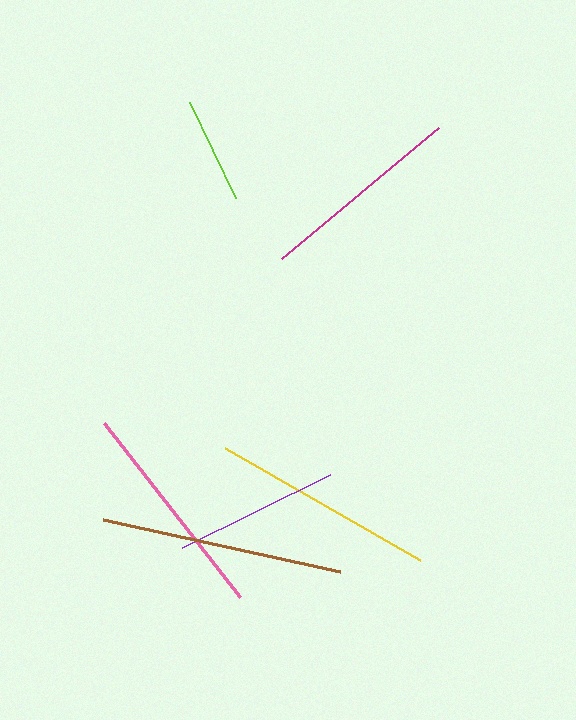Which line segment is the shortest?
The lime line is the shortest at approximately 107 pixels.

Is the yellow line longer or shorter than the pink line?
The yellow line is longer than the pink line.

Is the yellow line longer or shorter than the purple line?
The yellow line is longer than the purple line.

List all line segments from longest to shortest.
From longest to shortest: brown, yellow, pink, magenta, purple, lime.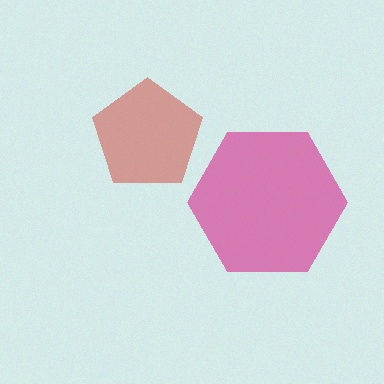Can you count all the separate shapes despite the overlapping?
Yes, there are 2 separate shapes.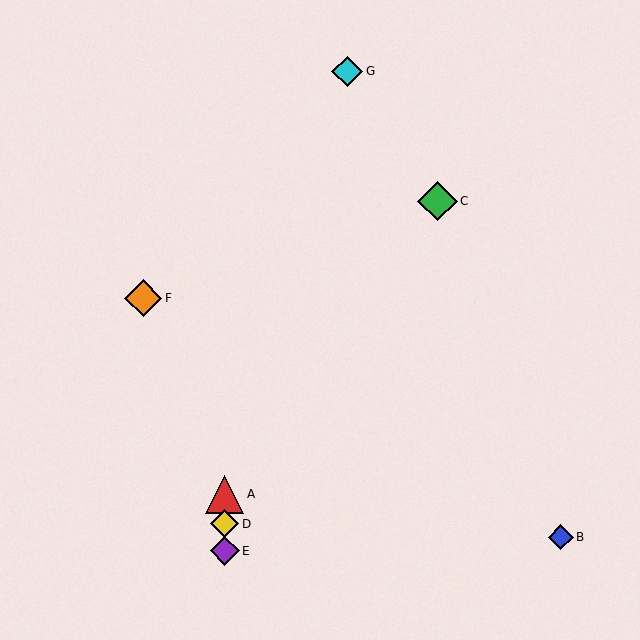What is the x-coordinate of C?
Object C is at x≈437.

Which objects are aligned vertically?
Objects A, D, E are aligned vertically.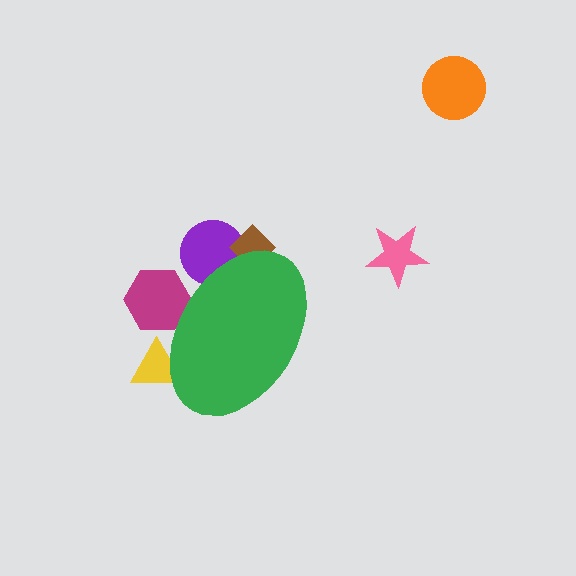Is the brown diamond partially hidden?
Yes, the brown diamond is partially hidden behind the green ellipse.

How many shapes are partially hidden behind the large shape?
4 shapes are partially hidden.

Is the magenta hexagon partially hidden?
Yes, the magenta hexagon is partially hidden behind the green ellipse.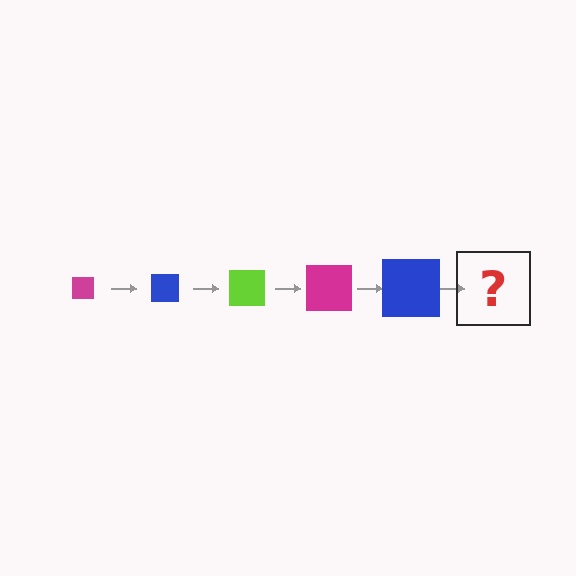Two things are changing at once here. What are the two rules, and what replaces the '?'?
The two rules are that the square grows larger each step and the color cycles through magenta, blue, and lime. The '?' should be a lime square, larger than the previous one.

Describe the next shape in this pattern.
It should be a lime square, larger than the previous one.